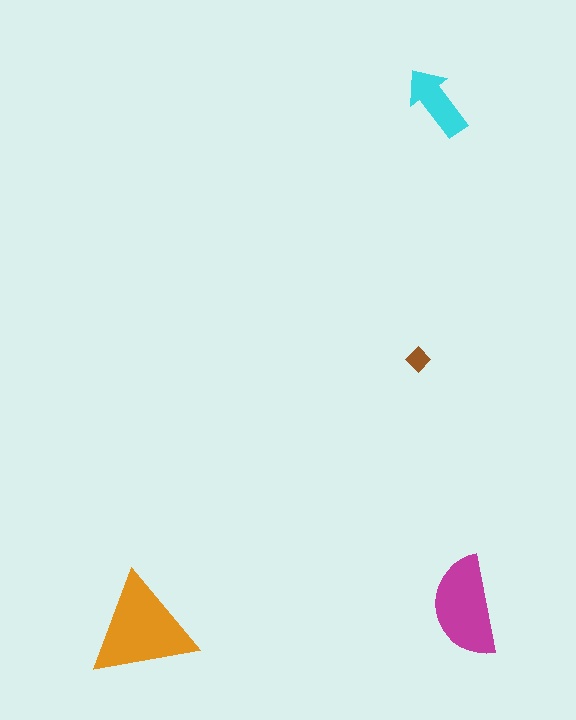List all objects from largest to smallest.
The orange triangle, the magenta semicircle, the cyan arrow, the brown diamond.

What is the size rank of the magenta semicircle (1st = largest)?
2nd.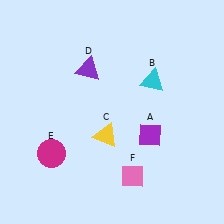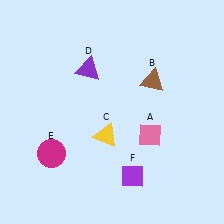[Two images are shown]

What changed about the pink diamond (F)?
In Image 1, F is pink. In Image 2, it changed to purple.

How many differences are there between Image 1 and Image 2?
There are 3 differences between the two images.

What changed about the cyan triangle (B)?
In Image 1, B is cyan. In Image 2, it changed to brown.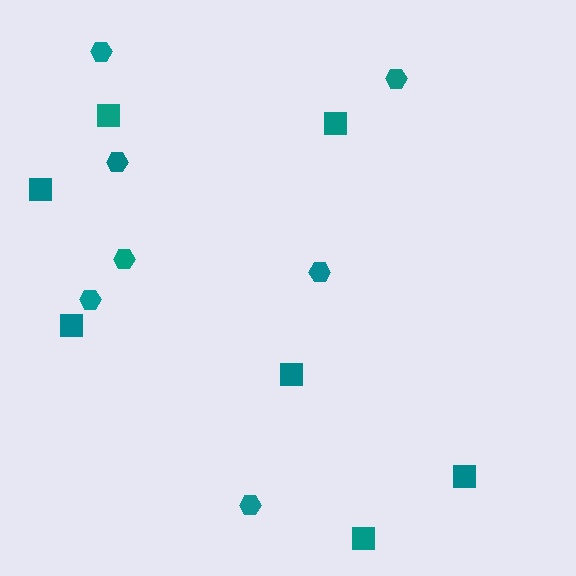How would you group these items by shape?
There are 2 groups: one group of squares (7) and one group of hexagons (7).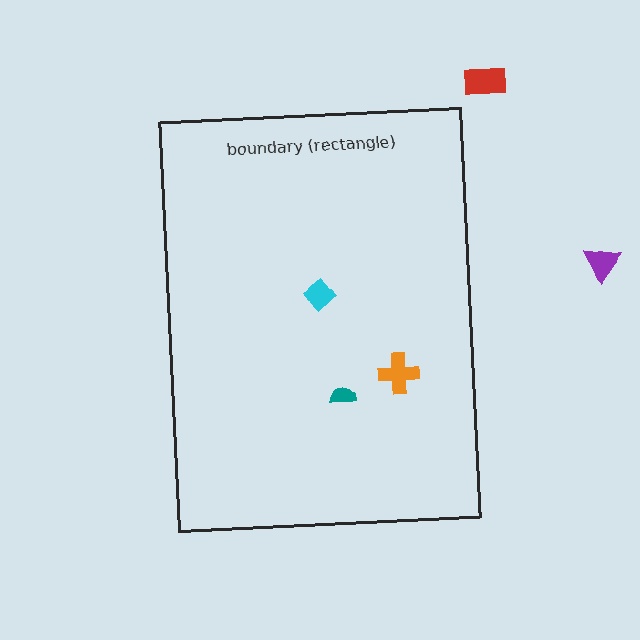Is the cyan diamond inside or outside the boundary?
Inside.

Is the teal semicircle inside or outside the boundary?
Inside.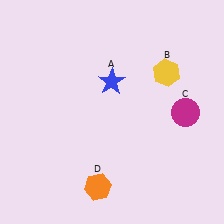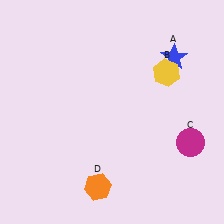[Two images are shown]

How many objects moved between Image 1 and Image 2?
2 objects moved between the two images.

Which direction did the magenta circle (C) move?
The magenta circle (C) moved down.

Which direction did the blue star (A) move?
The blue star (A) moved right.